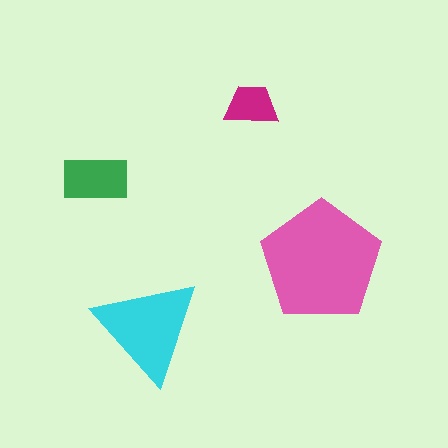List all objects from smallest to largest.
The magenta trapezoid, the green rectangle, the cyan triangle, the pink pentagon.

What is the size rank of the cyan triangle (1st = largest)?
2nd.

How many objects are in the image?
There are 4 objects in the image.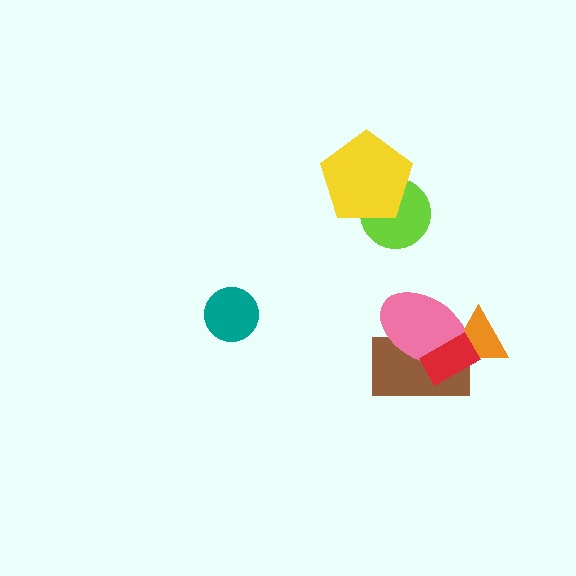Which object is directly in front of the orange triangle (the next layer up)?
The pink ellipse is directly in front of the orange triangle.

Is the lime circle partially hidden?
Yes, it is partially covered by another shape.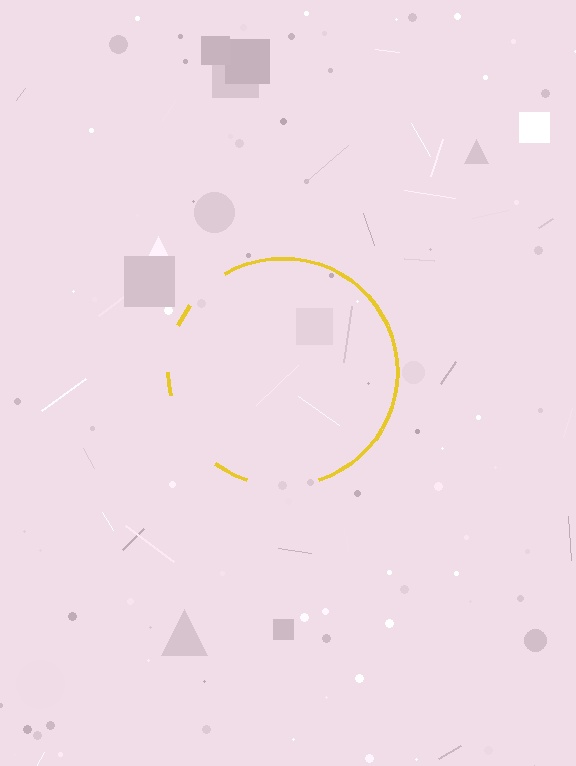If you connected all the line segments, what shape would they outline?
They would outline a circle.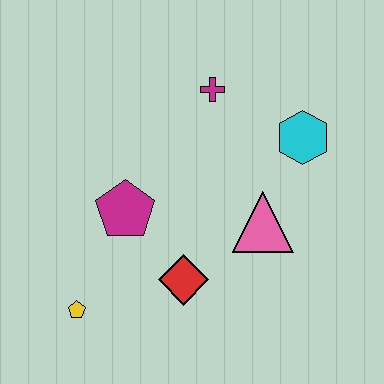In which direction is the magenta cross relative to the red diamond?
The magenta cross is above the red diamond.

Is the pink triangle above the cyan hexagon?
No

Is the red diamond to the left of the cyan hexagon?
Yes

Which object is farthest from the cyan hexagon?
The yellow pentagon is farthest from the cyan hexagon.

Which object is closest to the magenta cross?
The cyan hexagon is closest to the magenta cross.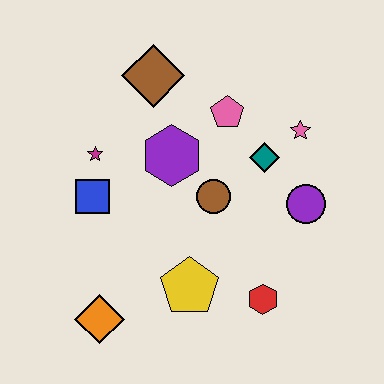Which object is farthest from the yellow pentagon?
The brown diamond is farthest from the yellow pentagon.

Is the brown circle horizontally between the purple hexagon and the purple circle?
Yes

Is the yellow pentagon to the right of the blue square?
Yes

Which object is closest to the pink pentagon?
The teal diamond is closest to the pink pentagon.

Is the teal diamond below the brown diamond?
Yes